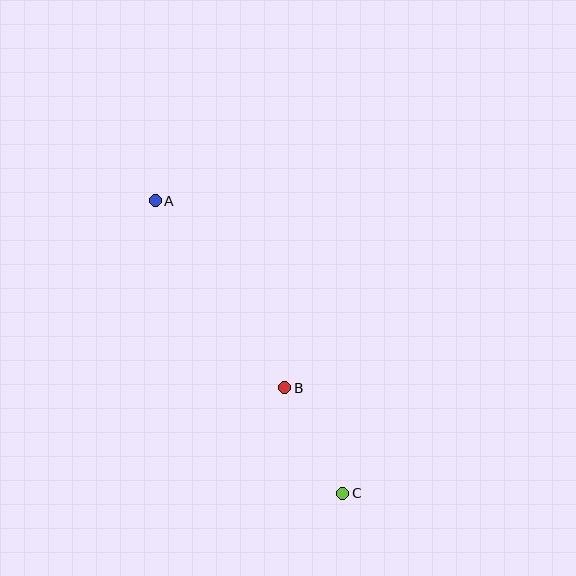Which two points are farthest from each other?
Points A and C are farthest from each other.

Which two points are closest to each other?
Points B and C are closest to each other.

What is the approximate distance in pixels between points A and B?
The distance between A and B is approximately 228 pixels.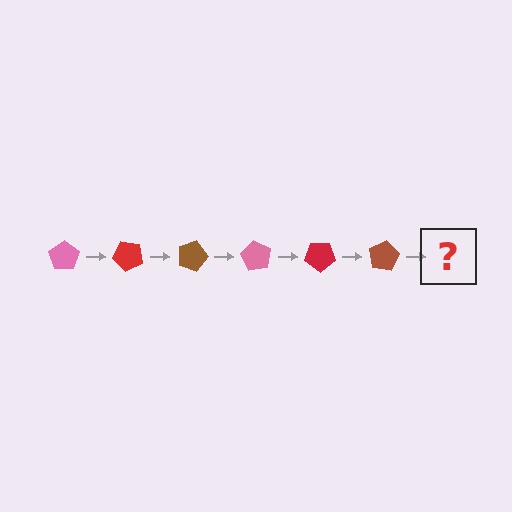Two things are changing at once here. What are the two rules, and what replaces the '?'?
The two rules are that it rotates 45 degrees each step and the color cycles through pink, red, and brown. The '?' should be a pink pentagon, rotated 270 degrees from the start.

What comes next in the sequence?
The next element should be a pink pentagon, rotated 270 degrees from the start.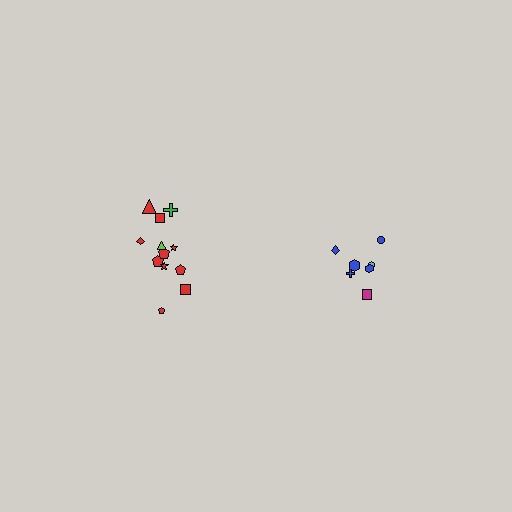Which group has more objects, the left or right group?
The left group.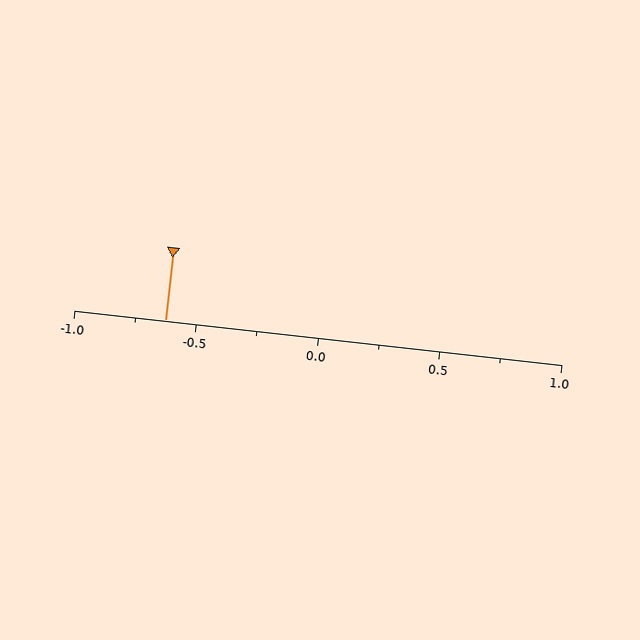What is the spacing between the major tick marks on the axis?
The major ticks are spaced 0.5 apart.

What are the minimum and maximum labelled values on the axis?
The axis runs from -1.0 to 1.0.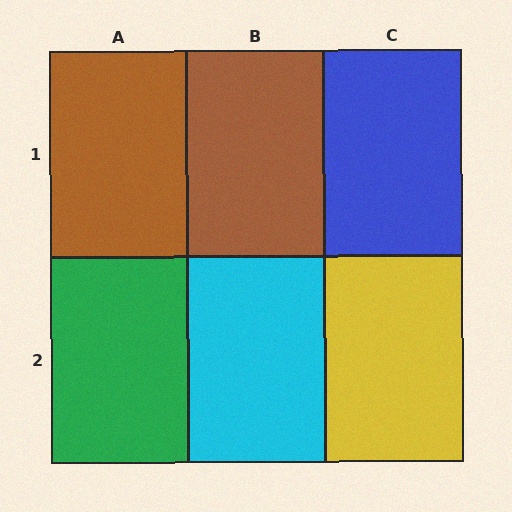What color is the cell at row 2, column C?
Yellow.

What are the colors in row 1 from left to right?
Brown, brown, blue.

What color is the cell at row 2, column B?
Cyan.